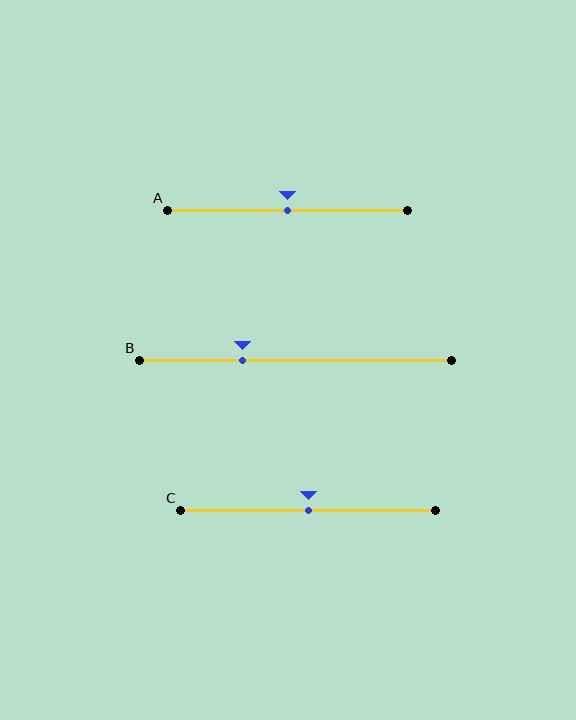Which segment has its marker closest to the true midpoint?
Segment A has its marker closest to the true midpoint.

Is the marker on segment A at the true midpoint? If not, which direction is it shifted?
Yes, the marker on segment A is at the true midpoint.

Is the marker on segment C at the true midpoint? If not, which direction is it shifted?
Yes, the marker on segment C is at the true midpoint.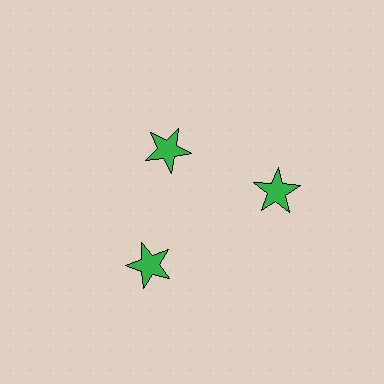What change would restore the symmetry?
The symmetry would be restored by moving it outward, back onto the ring so that all 3 stars sit at equal angles and equal distance from the center.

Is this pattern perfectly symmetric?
No. The 3 green stars are arranged in a ring, but one element near the 11 o'clock position is pulled inward toward the center, breaking the 3-fold rotational symmetry.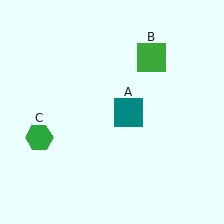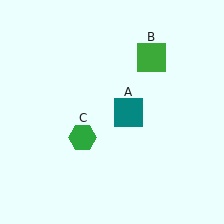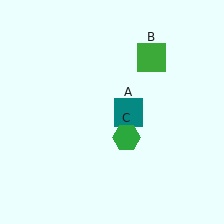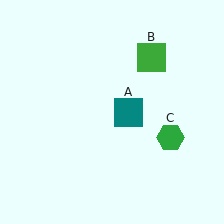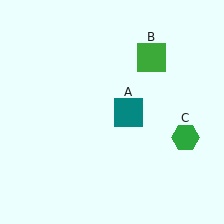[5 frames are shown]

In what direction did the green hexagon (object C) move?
The green hexagon (object C) moved right.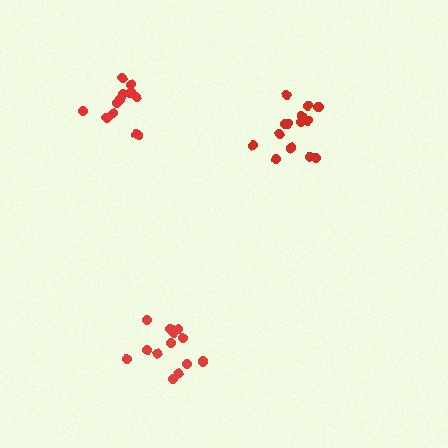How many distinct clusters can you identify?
There are 3 distinct clusters.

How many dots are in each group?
Group 1: 14 dots, Group 2: 14 dots, Group 3: 12 dots (40 total).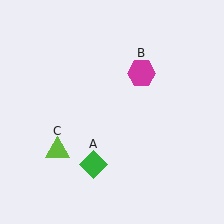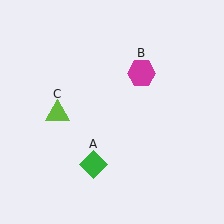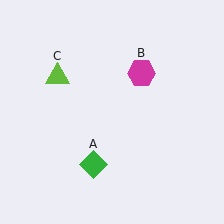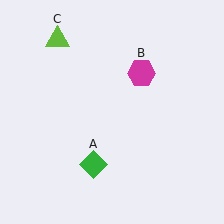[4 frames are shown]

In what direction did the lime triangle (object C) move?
The lime triangle (object C) moved up.